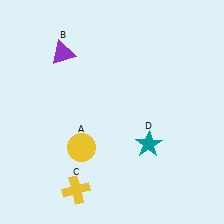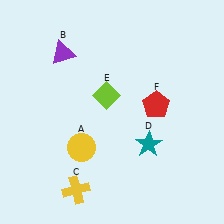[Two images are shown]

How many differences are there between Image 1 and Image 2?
There are 2 differences between the two images.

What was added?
A lime diamond (E), a red pentagon (F) were added in Image 2.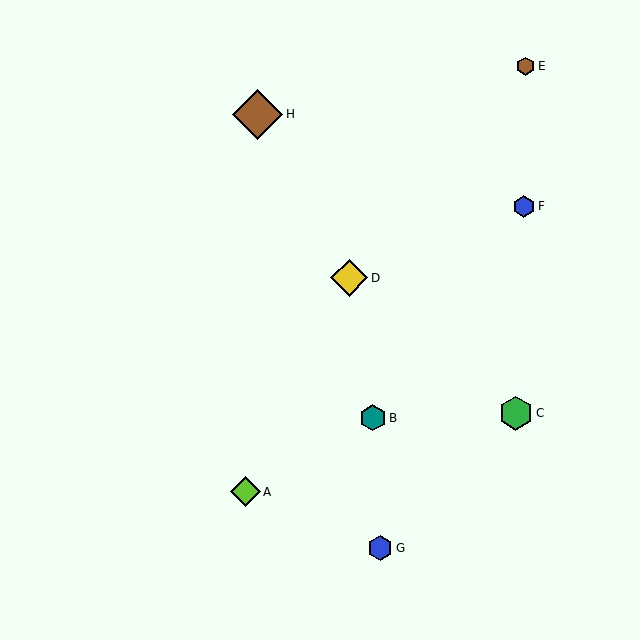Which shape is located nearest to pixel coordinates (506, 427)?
The green hexagon (labeled C) at (516, 413) is nearest to that location.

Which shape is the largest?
The brown diamond (labeled H) is the largest.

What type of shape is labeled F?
Shape F is a blue hexagon.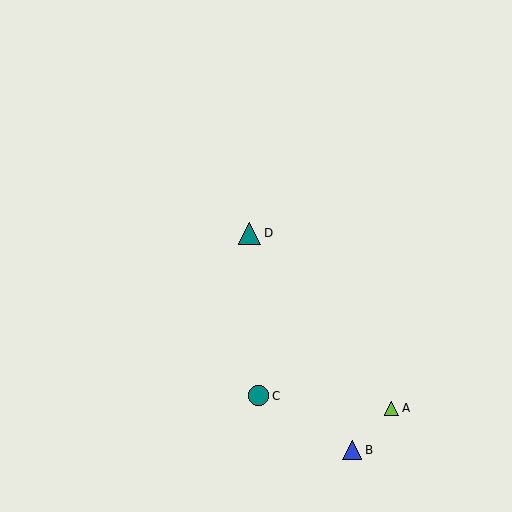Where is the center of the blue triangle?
The center of the blue triangle is at (352, 450).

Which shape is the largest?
The teal triangle (labeled D) is the largest.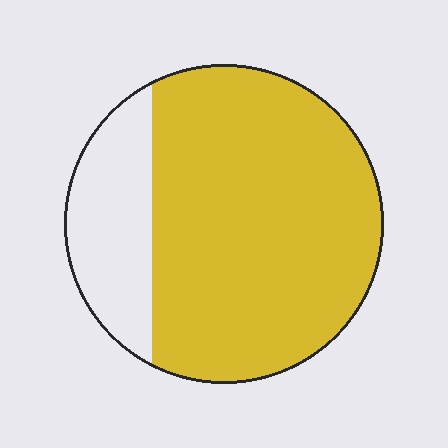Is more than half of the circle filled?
Yes.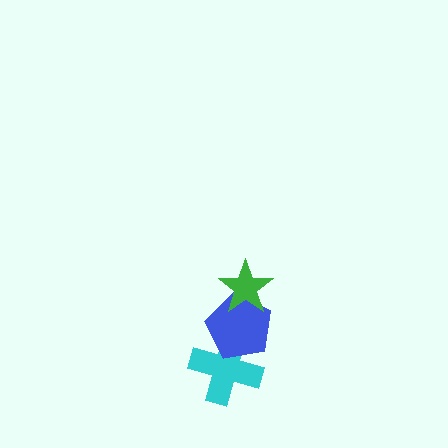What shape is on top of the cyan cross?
The blue pentagon is on top of the cyan cross.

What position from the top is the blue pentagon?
The blue pentagon is 2nd from the top.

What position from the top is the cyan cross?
The cyan cross is 3rd from the top.